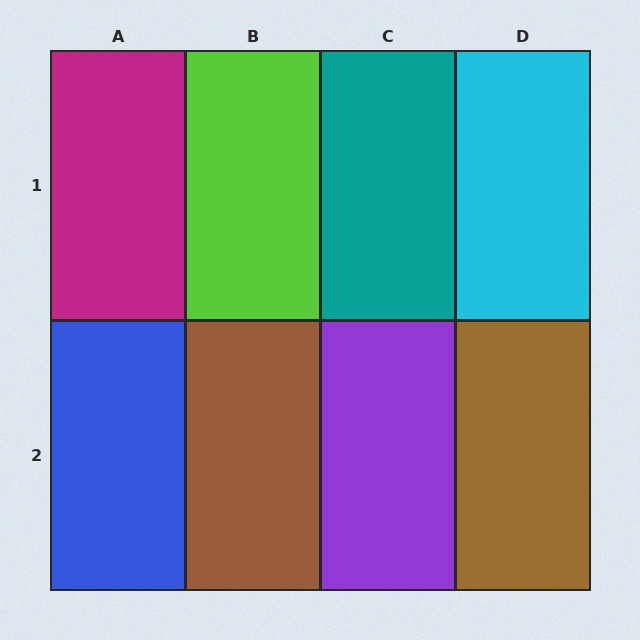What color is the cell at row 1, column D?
Cyan.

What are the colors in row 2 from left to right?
Blue, brown, purple, brown.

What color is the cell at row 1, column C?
Teal.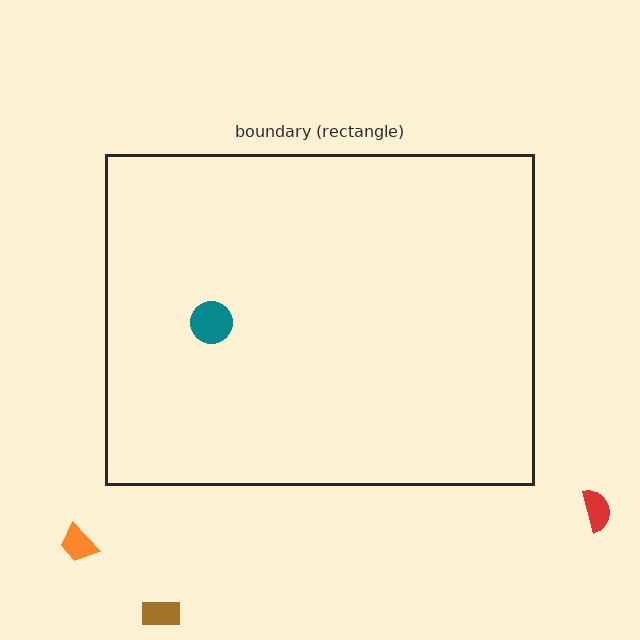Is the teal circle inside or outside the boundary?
Inside.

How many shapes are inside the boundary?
1 inside, 3 outside.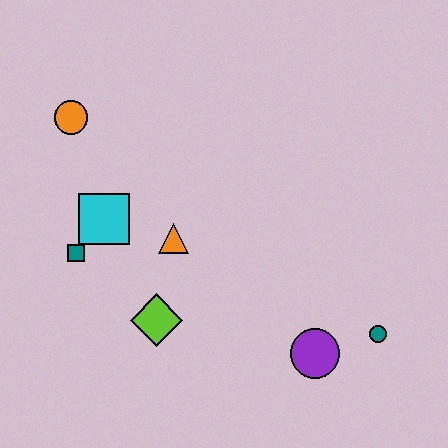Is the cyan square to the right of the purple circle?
No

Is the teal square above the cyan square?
No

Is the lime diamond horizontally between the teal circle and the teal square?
Yes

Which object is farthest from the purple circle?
The orange circle is farthest from the purple circle.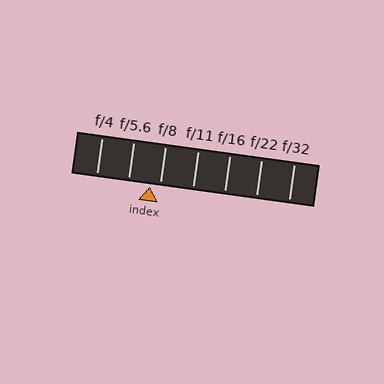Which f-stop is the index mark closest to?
The index mark is closest to f/8.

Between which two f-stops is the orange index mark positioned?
The index mark is between f/5.6 and f/8.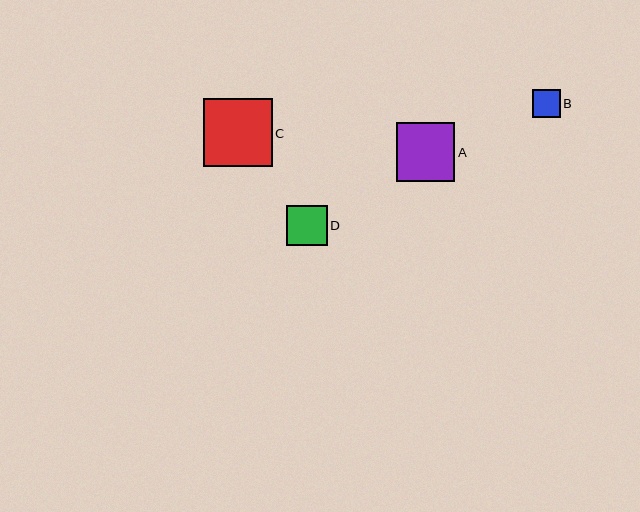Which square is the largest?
Square C is the largest with a size of approximately 69 pixels.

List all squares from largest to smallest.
From largest to smallest: C, A, D, B.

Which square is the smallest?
Square B is the smallest with a size of approximately 28 pixels.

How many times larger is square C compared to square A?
Square C is approximately 1.2 times the size of square A.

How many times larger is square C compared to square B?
Square C is approximately 2.5 times the size of square B.